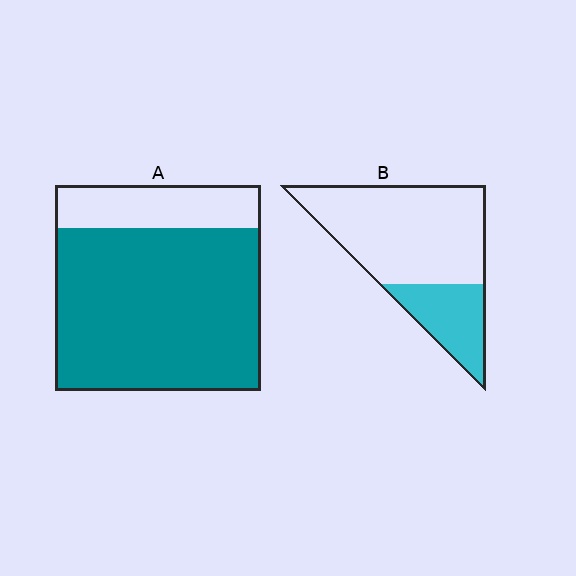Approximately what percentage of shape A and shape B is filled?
A is approximately 80% and B is approximately 25%.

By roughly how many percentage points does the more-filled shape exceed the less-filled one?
By roughly 50 percentage points (A over B).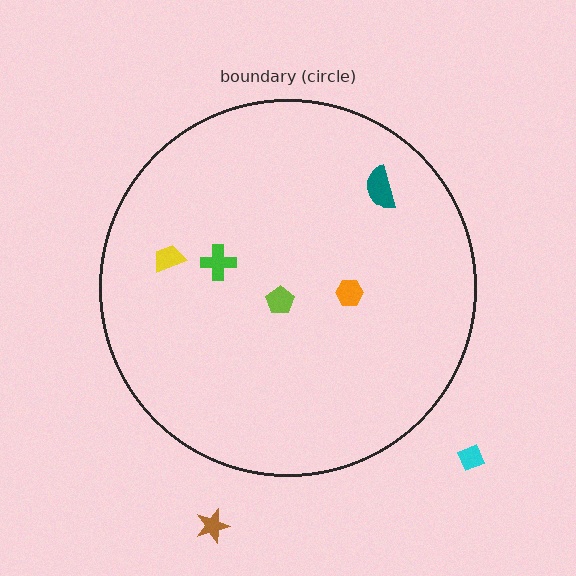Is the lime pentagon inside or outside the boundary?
Inside.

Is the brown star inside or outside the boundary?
Outside.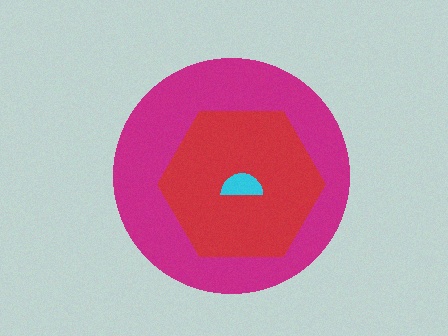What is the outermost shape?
The magenta circle.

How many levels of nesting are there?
3.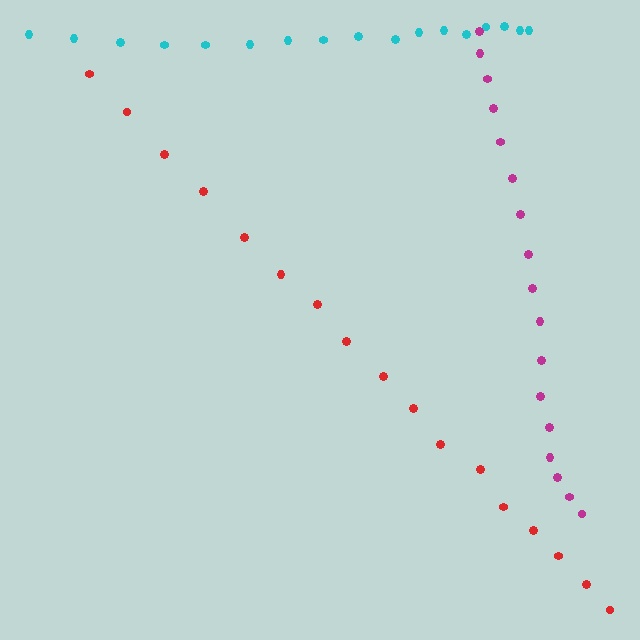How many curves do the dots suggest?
There are 3 distinct paths.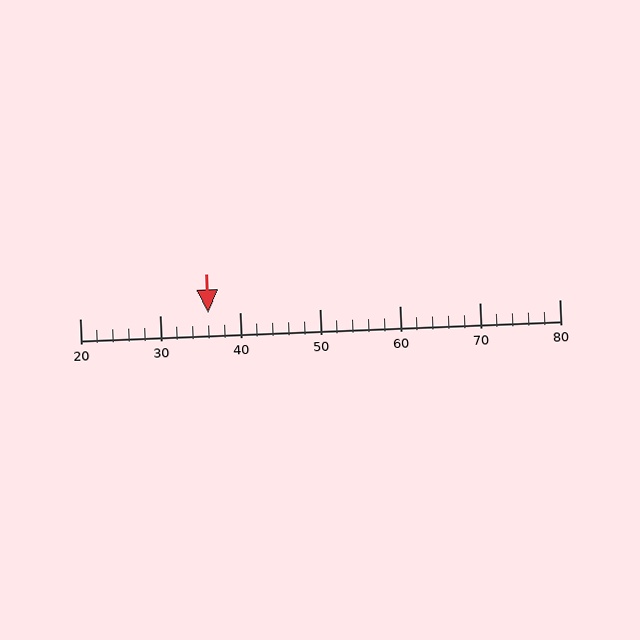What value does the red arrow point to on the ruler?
The red arrow points to approximately 36.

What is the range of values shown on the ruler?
The ruler shows values from 20 to 80.